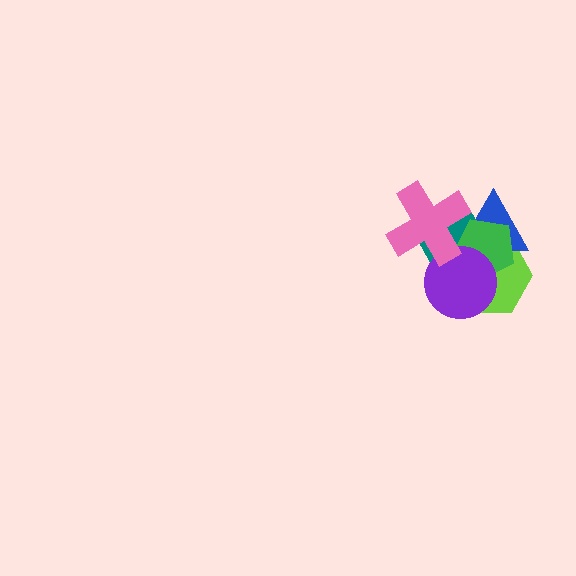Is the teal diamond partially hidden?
Yes, it is partially covered by another shape.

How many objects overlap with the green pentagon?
5 objects overlap with the green pentagon.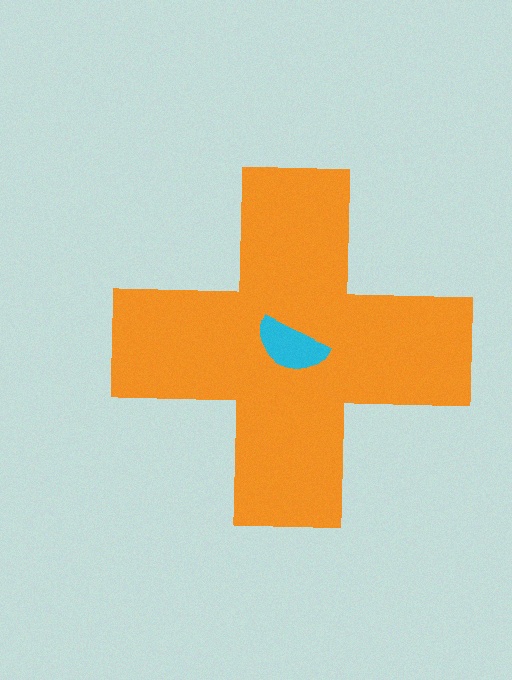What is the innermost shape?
The cyan semicircle.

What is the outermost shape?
The orange cross.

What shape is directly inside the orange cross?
The cyan semicircle.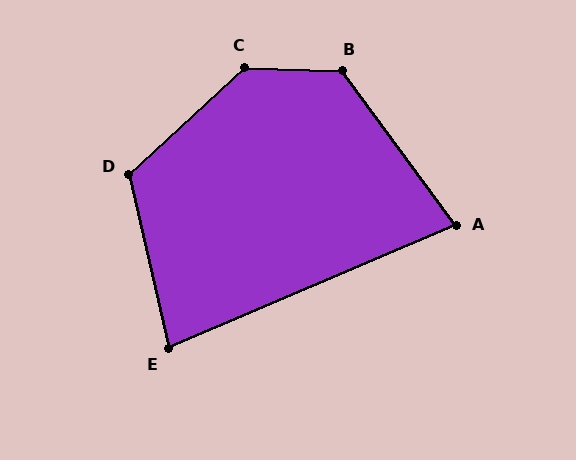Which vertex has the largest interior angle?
C, at approximately 135 degrees.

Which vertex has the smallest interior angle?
A, at approximately 77 degrees.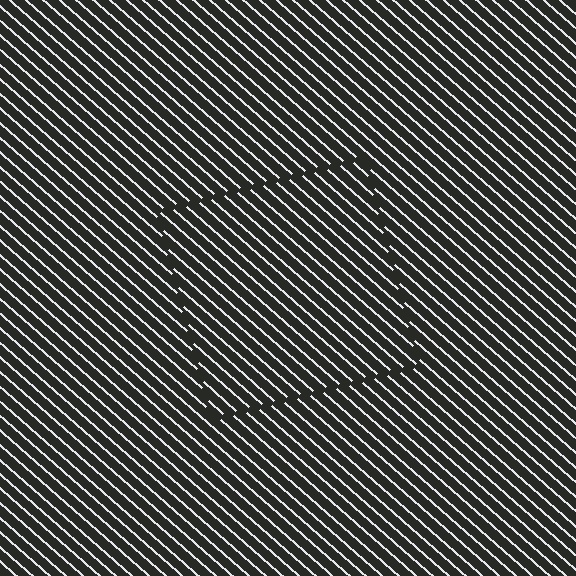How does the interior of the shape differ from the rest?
The interior of the shape contains the same grating, shifted by half a period — the contour is defined by the phase discontinuity where line-ends from the inner and outer gratings abut.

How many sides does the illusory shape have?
4 sides — the line-ends trace a square.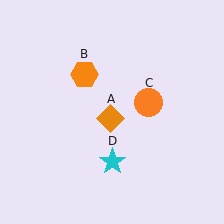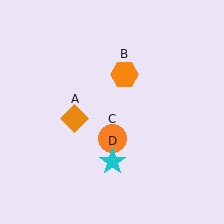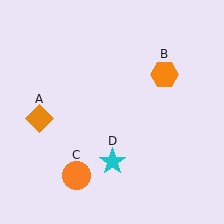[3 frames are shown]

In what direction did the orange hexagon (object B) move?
The orange hexagon (object B) moved right.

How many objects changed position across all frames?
3 objects changed position: orange diamond (object A), orange hexagon (object B), orange circle (object C).